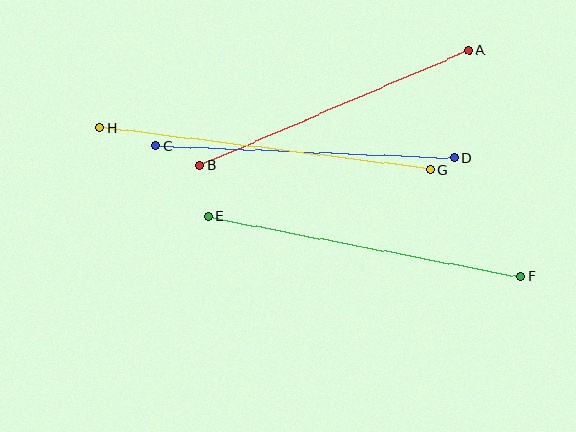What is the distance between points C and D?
The distance is approximately 299 pixels.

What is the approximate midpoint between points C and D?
The midpoint is at approximately (305, 152) pixels.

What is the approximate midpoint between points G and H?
The midpoint is at approximately (265, 149) pixels.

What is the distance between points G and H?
The distance is approximately 334 pixels.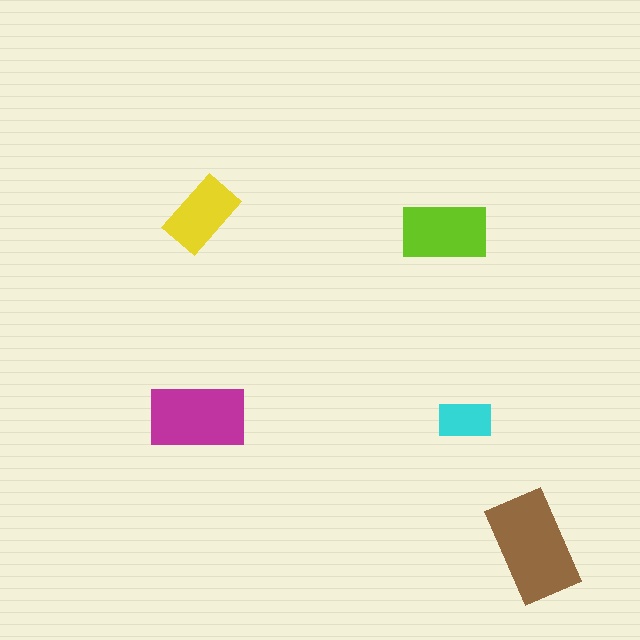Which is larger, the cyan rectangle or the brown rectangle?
The brown one.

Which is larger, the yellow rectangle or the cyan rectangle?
The yellow one.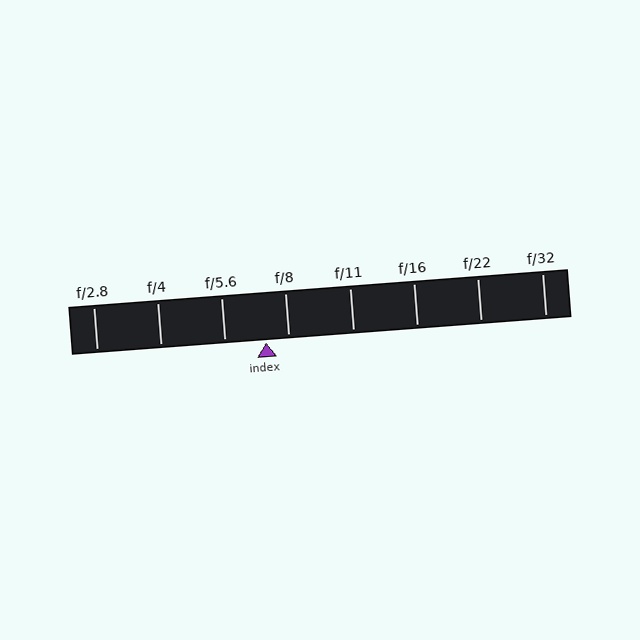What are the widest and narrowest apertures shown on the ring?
The widest aperture shown is f/2.8 and the narrowest is f/32.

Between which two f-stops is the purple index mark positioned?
The index mark is between f/5.6 and f/8.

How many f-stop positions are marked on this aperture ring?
There are 8 f-stop positions marked.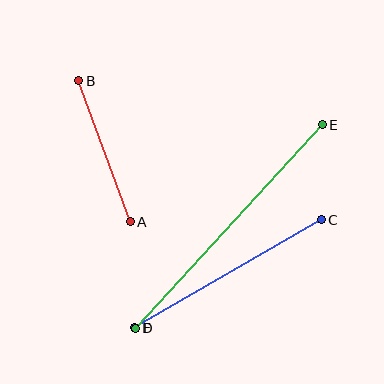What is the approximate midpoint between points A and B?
The midpoint is at approximately (104, 151) pixels.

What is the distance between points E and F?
The distance is approximately 276 pixels.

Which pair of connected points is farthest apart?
Points E and F are farthest apart.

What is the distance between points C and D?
The distance is approximately 216 pixels.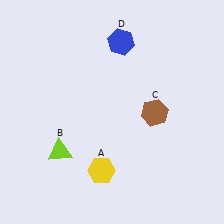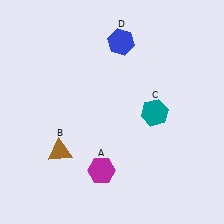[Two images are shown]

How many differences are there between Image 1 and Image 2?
There are 3 differences between the two images.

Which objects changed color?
A changed from yellow to magenta. B changed from lime to brown. C changed from brown to teal.